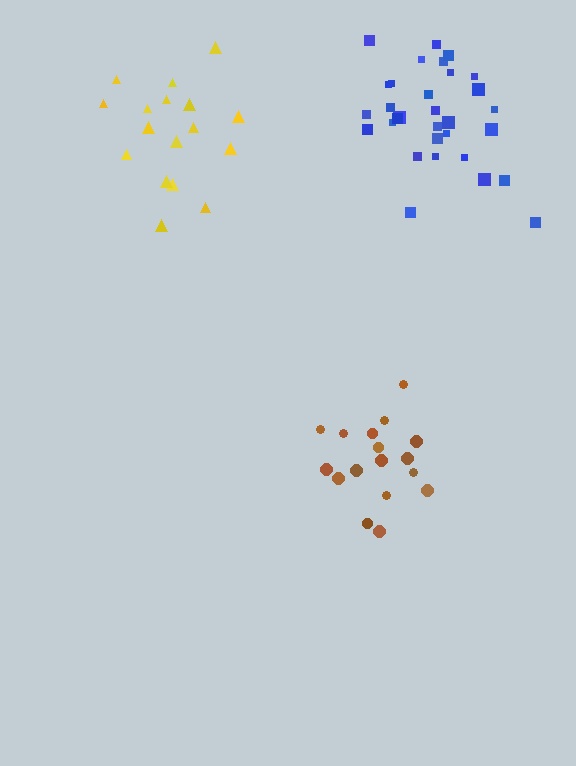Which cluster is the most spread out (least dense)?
Yellow.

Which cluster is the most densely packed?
Blue.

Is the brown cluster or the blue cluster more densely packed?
Blue.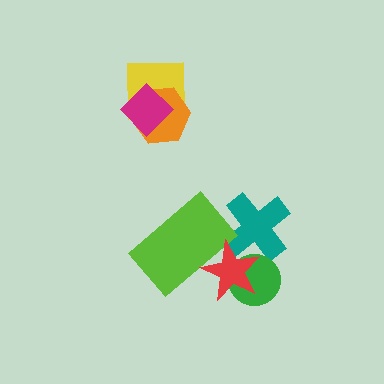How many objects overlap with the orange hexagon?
2 objects overlap with the orange hexagon.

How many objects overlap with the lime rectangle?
1 object overlaps with the lime rectangle.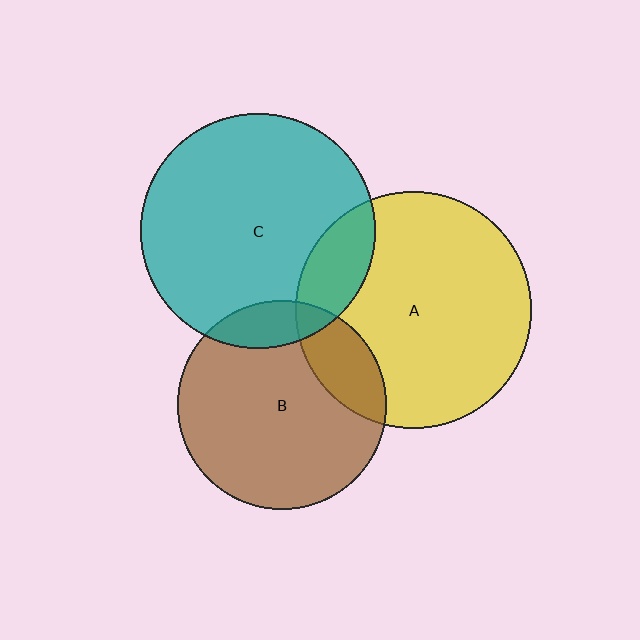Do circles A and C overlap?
Yes.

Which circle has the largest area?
Circle A (yellow).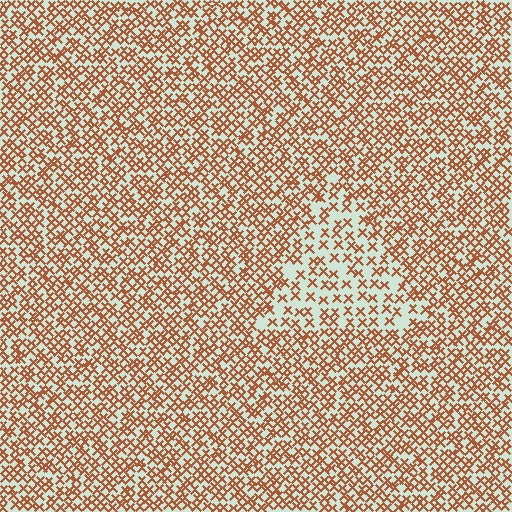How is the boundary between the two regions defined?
The boundary is defined by a change in element density (approximately 1.9x ratio). All elements are the same color, size, and shape.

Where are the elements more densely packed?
The elements are more densely packed outside the triangle boundary.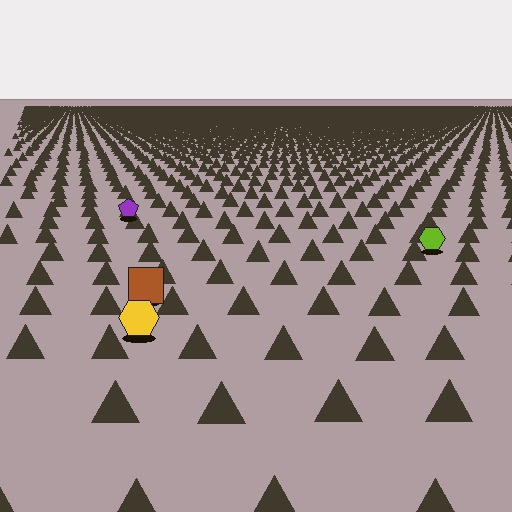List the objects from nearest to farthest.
From nearest to farthest: the yellow hexagon, the brown square, the lime hexagon, the purple pentagon.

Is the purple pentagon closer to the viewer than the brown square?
No. The brown square is closer — you can tell from the texture gradient: the ground texture is coarser near it.